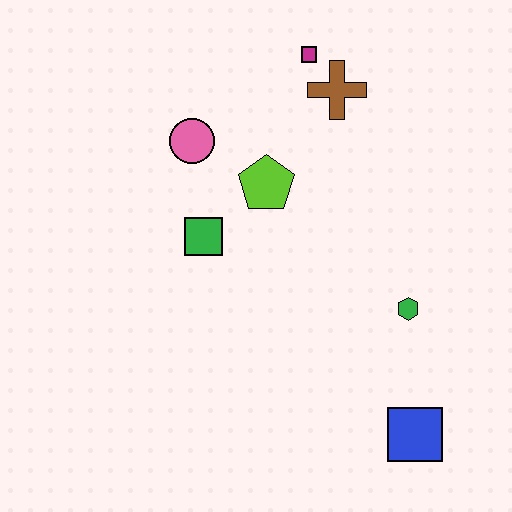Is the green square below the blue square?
No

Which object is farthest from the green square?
The blue square is farthest from the green square.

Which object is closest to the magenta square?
The brown cross is closest to the magenta square.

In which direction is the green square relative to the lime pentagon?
The green square is to the left of the lime pentagon.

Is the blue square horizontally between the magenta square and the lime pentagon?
No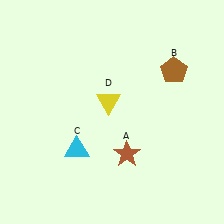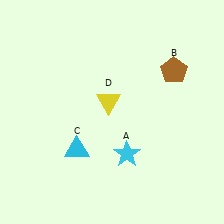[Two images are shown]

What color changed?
The star (A) changed from brown in Image 1 to cyan in Image 2.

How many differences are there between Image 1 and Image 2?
There is 1 difference between the two images.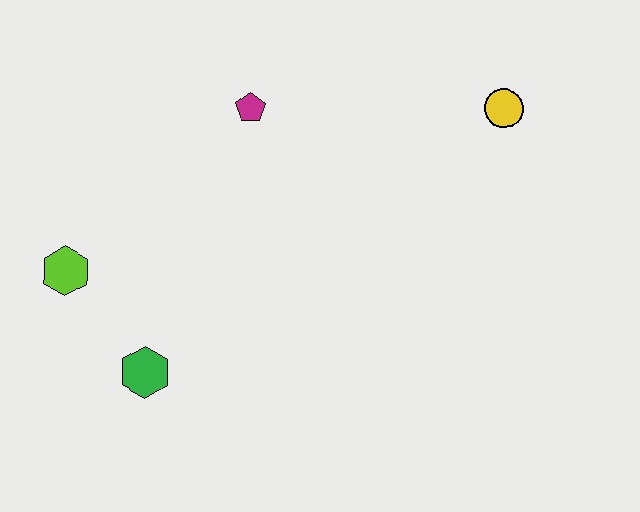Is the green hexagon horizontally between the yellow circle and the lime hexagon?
Yes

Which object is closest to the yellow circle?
The magenta pentagon is closest to the yellow circle.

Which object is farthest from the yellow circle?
The lime hexagon is farthest from the yellow circle.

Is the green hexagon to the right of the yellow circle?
No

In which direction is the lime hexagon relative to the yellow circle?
The lime hexagon is to the left of the yellow circle.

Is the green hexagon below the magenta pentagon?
Yes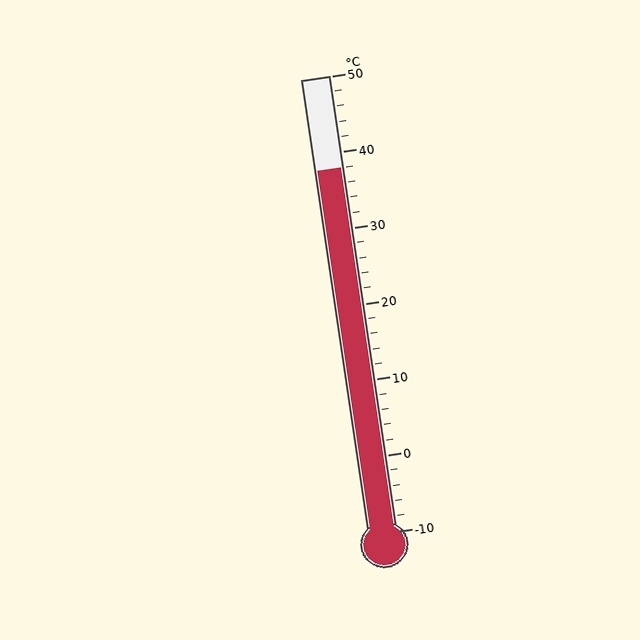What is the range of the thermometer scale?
The thermometer scale ranges from -10°C to 50°C.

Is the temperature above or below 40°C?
The temperature is below 40°C.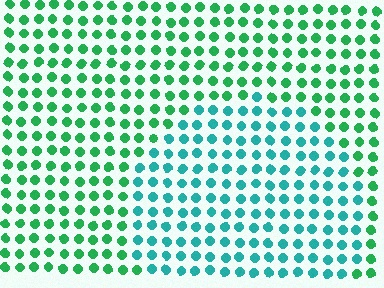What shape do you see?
I see a circle.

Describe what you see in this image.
The image is filled with small green elements in a uniform arrangement. A circle-shaped region is visible where the elements are tinted to a slightly different hue, forming a subtle color boundary.